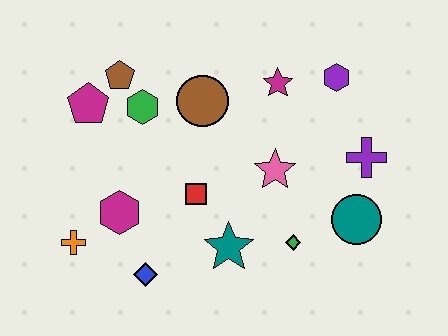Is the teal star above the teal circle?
No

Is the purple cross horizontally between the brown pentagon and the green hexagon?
No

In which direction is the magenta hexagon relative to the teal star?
The magenta hexagon is to the left of the teal star.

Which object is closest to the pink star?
The green diamond is closest to the pink star.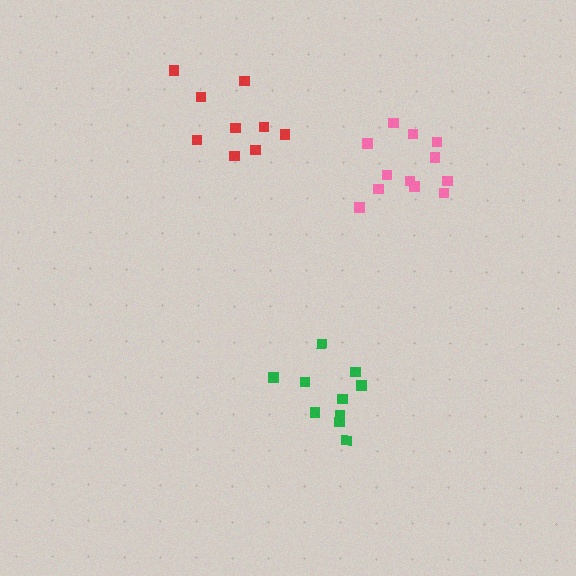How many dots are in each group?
Group 1: 9 dots, Group 2: 12 dots, Group 3: 10 dots (31 total).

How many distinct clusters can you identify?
There are 3 distinct clusters.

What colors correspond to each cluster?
The clusters are colored: red, pink, green.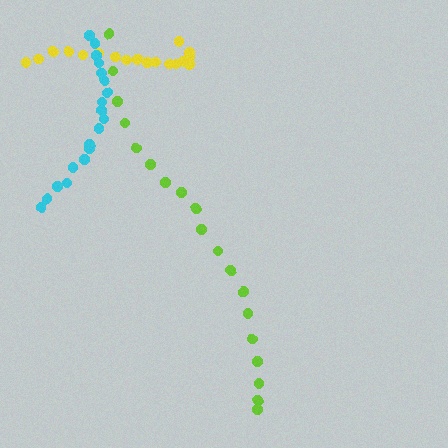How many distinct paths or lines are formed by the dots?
There are 3 distinct paths.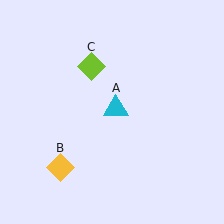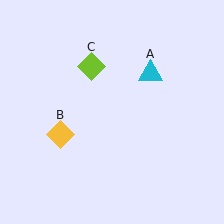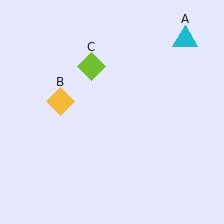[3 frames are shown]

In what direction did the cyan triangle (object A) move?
The cyan triangle (object A) moved up and to the right.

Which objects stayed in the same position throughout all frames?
Lime diamond (object C) remained stationary.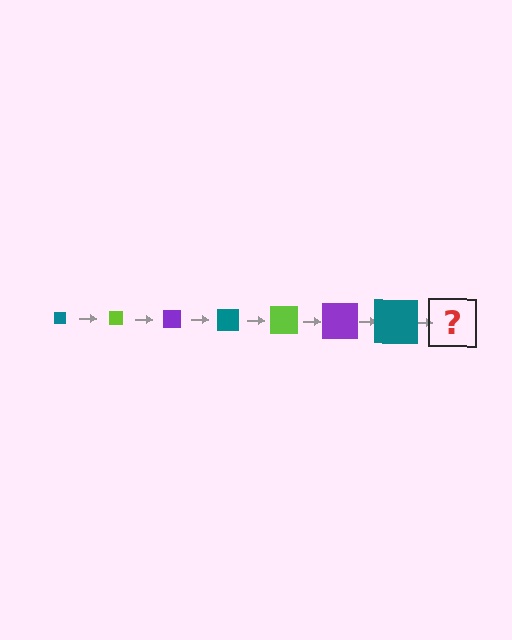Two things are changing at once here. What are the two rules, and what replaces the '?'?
The two rules are that the square grows larger each step and the color cycles through teal, lime, and purple. The '?' should be a lime square, larger than the previous one.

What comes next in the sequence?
The next element should be a lime square, larger than the previous one.